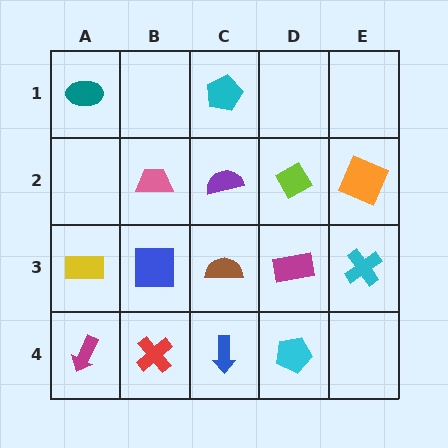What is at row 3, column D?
A magenta rectangle.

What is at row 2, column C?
A purple semicircle.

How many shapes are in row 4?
4 shapes.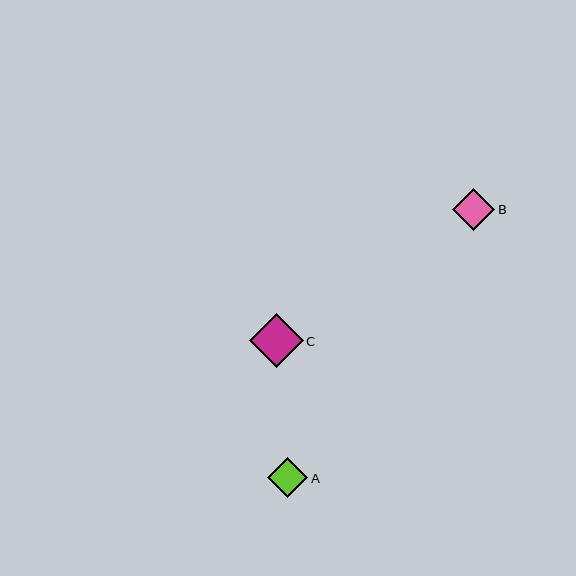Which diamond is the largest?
Diamond C is the largest with a size of approximately 54 pixels.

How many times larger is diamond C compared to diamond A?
Diamond C is approximately 1.3 times the size of diamond A.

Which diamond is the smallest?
Diamond A is the smallest with a size of approximately 40 pixels.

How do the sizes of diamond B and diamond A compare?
Diamond B and diamond A are approximately the same size.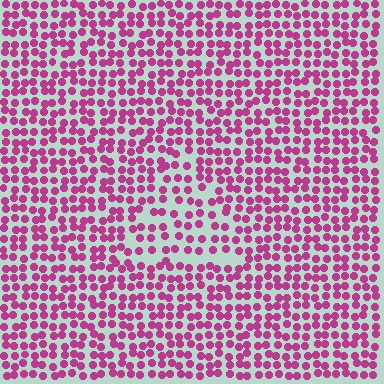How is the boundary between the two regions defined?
The boundary is defined by a change in element density (approximately 1.6x ratio). All elements are the same color, size, and shape.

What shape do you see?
I see a triangle.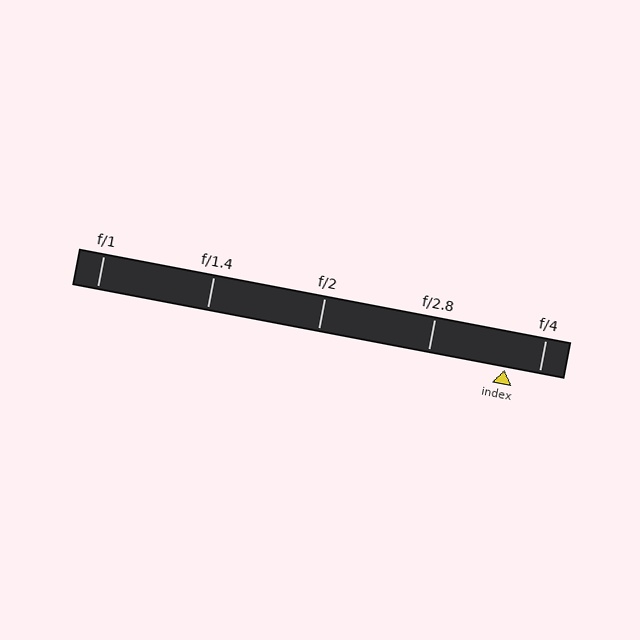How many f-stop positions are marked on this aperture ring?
There are 5 f-stop positions marked.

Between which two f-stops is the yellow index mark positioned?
The index mark is between f/2.8 and f/4.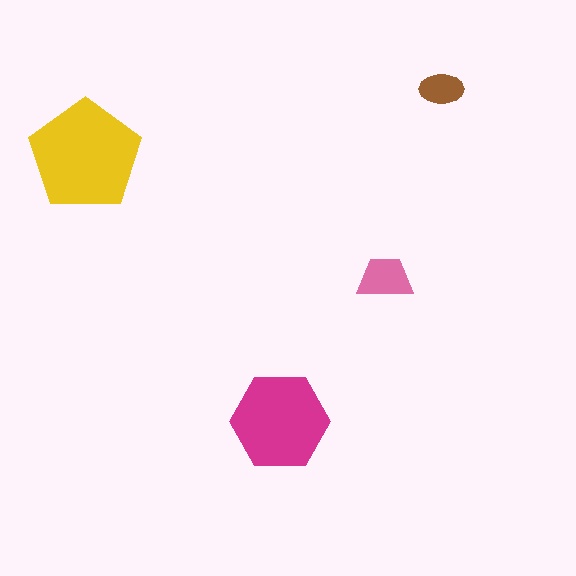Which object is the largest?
The yellow pentagon.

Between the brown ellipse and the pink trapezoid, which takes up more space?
The pink trapezoid.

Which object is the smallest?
The brown ellipse.